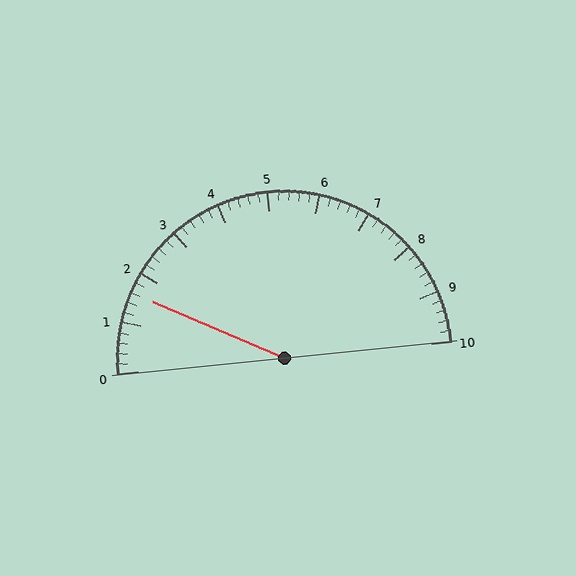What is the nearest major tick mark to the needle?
The nearest major tick mark is 2.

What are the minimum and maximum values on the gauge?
The gauge ranges from 0 to 10.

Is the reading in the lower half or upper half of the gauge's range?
The reading is in the lower half of the range (0 to 10).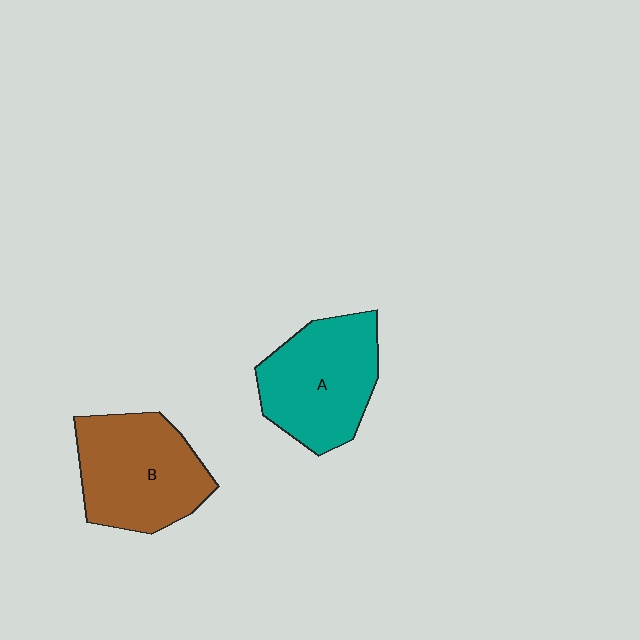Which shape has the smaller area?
Shape A (teal).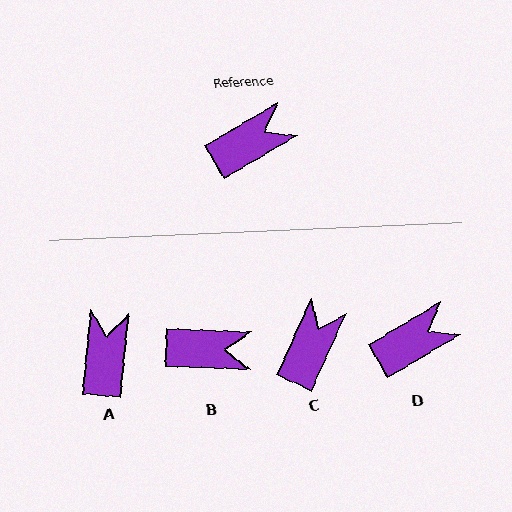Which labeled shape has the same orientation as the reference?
D.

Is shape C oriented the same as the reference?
No, it is off by about 35 degrees.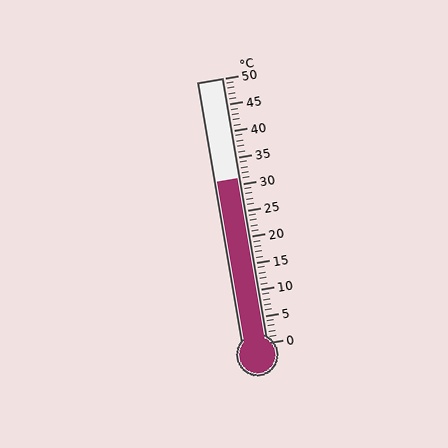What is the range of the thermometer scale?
The thermometer scale ranges from 0°C to 50°C.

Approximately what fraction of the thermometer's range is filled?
The thermometer is filled to approximately 60% of its range.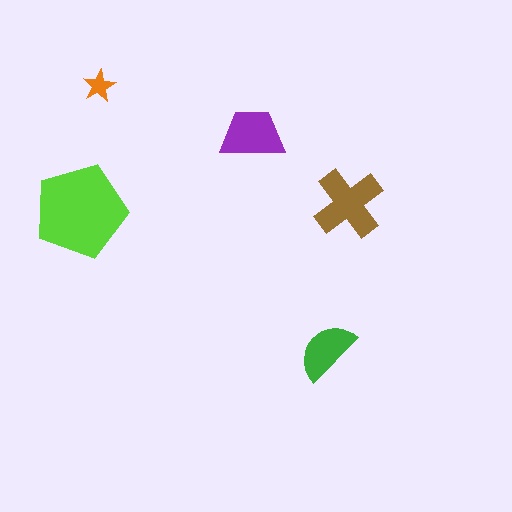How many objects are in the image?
There are 5 objects in the image.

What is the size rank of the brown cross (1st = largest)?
2nd.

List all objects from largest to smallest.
The lime pentagon, the brown cross, the purple trapezoid, the green semicircle, the orange star.